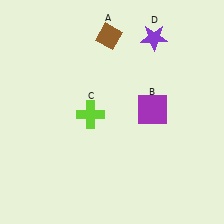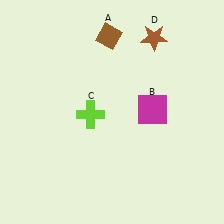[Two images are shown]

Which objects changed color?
B changed from purple to magenta. D changed from purple to brown.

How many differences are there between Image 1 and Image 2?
There are 2 differences between the two images.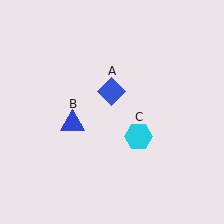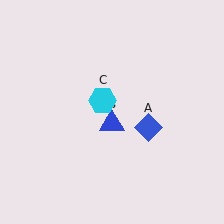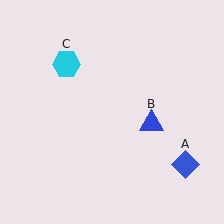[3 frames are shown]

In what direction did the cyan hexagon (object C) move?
The cyan hexagon (object C) moved up and to the left.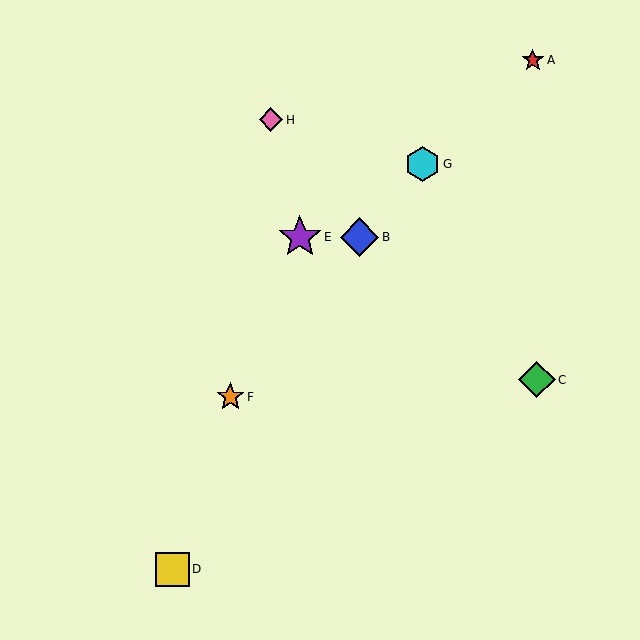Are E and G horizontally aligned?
No, E is at y≈237 and G is at y≈164.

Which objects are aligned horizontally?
Objects B, E are aligned horizontally.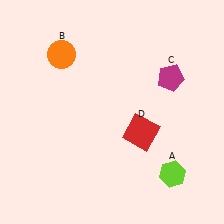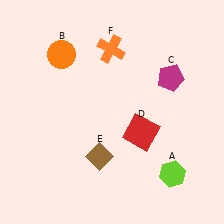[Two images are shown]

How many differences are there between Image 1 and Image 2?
There are 2 differences between the two images.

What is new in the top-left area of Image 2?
An orange cross (F) was added in the top-left area of Image 2.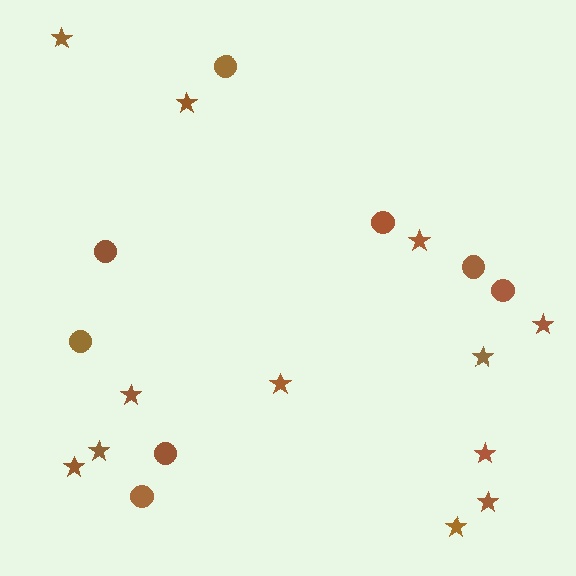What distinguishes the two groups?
There are 2 groups: one group of stars (12) and one group of circles (8).